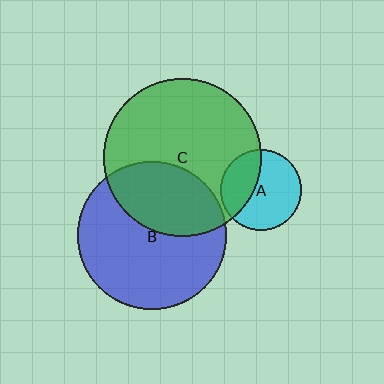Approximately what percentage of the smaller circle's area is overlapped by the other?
Approximately 35%.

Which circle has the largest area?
Circle C (green).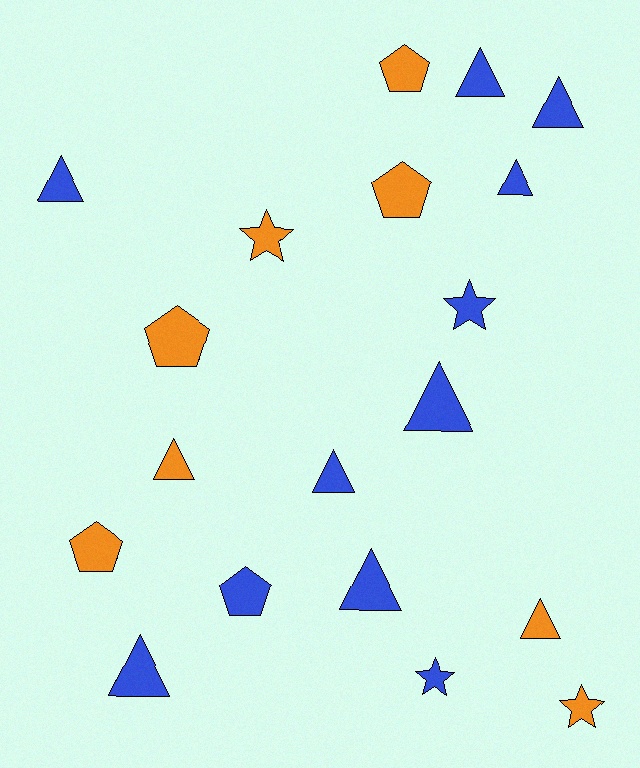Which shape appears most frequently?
Triangle, with 10 objects.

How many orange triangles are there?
There are 2 orange triangles.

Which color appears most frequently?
Blue, with 11 objects.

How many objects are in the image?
There are 19 objects.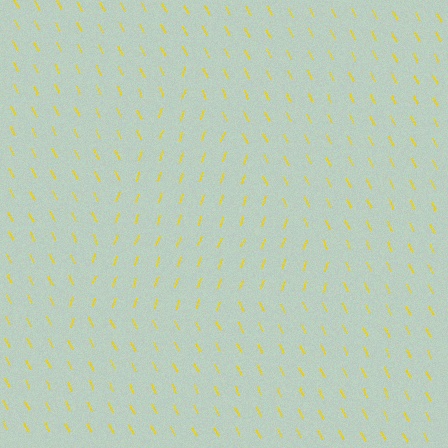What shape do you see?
I see a triangle.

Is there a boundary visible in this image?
Yes, there is a texture boundary formed by a change in line orientation.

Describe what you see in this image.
The image is filled with small yellow line segments. A triangle region in the image has lines oriented differently from the surrounding lines, creating a visible texture boundary.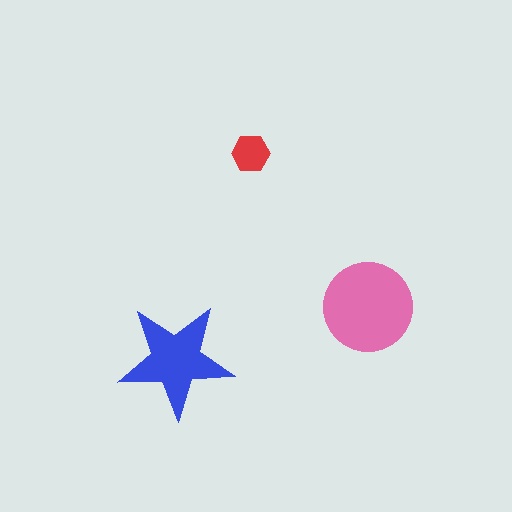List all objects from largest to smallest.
The pink circle, the blue star, the red hexagon.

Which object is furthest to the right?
The pink circle is rightmost.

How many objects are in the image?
There are 3 objects in the image.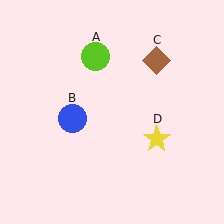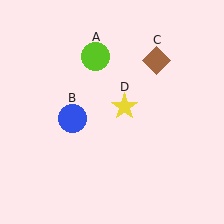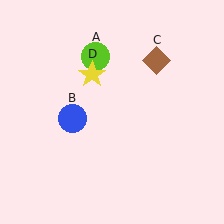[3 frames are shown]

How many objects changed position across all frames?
1 object changed position: yellow star (object D).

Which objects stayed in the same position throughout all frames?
Lime circle (object A) and blue circle (object B) and brown diamond (object C) remained stationary.